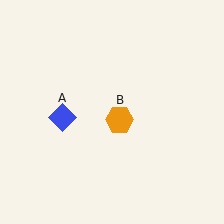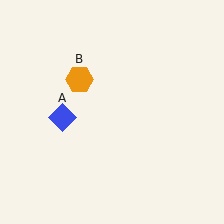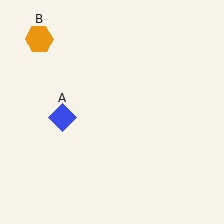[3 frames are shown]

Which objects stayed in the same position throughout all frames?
Blue diamond (object A) remained stationary.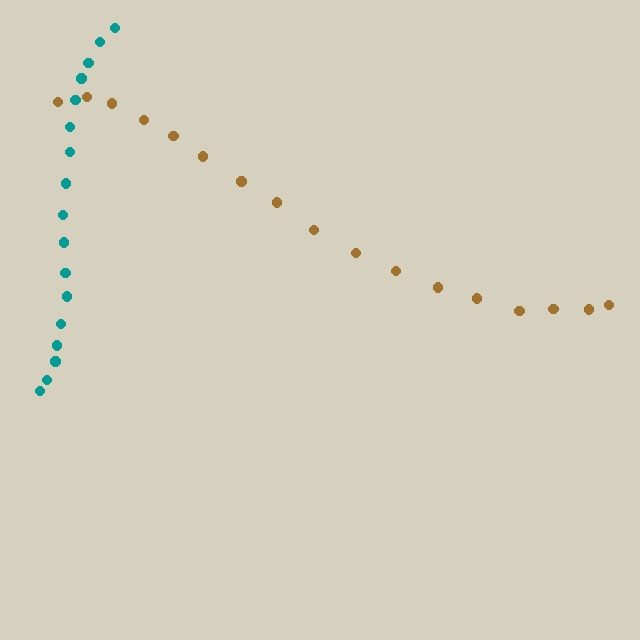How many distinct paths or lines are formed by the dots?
There are 2 distinct paths.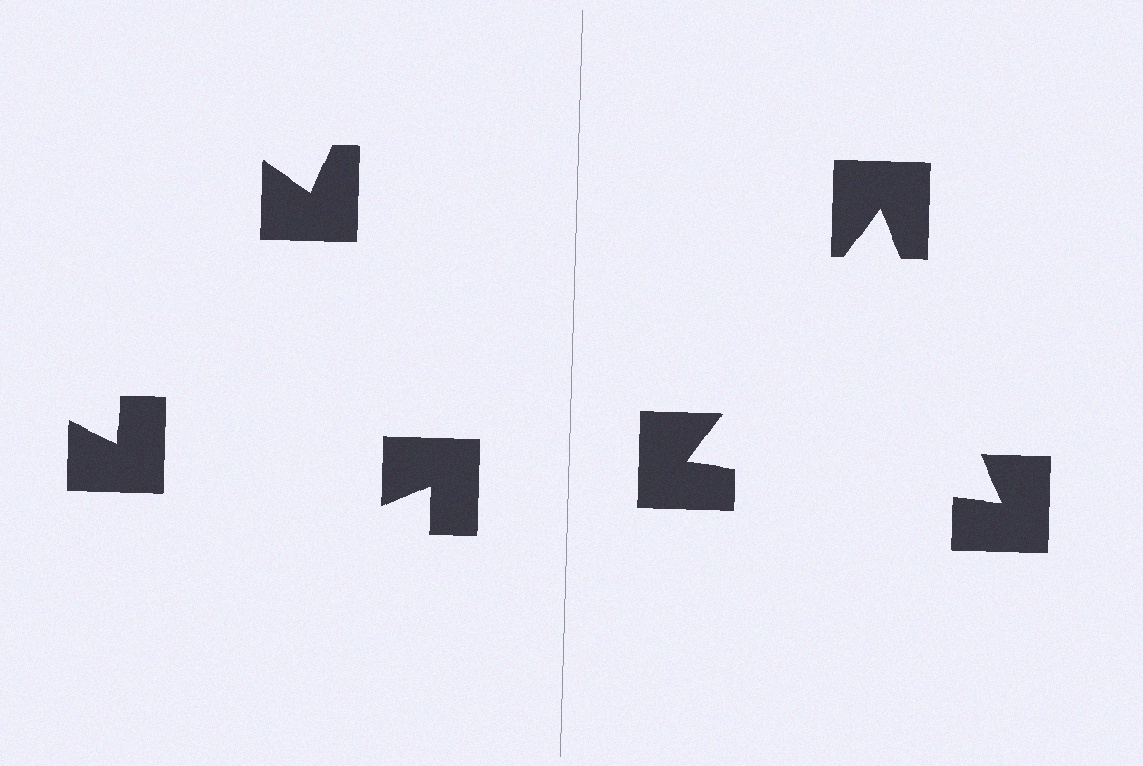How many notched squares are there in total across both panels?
6 — 3 on each side.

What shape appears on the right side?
An illusory triangle.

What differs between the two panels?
The notched squares are positioned identically on both sides; only the wedge orientations differ. On the right they align to a triangle; on the left they are misaligned.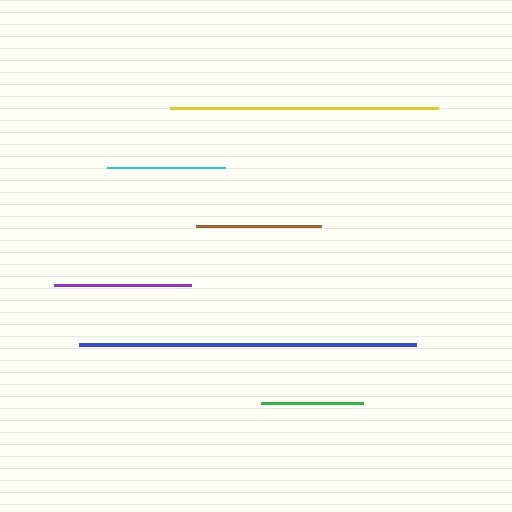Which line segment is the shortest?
The green line is the shortest at approximately 102 pixels.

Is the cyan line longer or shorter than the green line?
The cyan line is longer than the green line.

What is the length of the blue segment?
The blue segment is approximately 337 pixels long.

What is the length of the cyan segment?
The cyan segment is approximately 118 pixels long.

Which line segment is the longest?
The blue line is the longest at approximately 337 pixels.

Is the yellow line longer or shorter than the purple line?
The yellow line is longer than the purple line.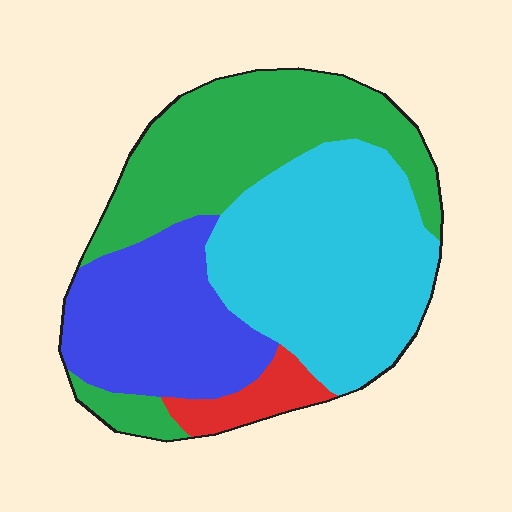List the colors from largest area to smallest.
From largest to smallest: cyan, green, blue, red.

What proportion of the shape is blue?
Blue takes up between a sixth and a third of the shape.